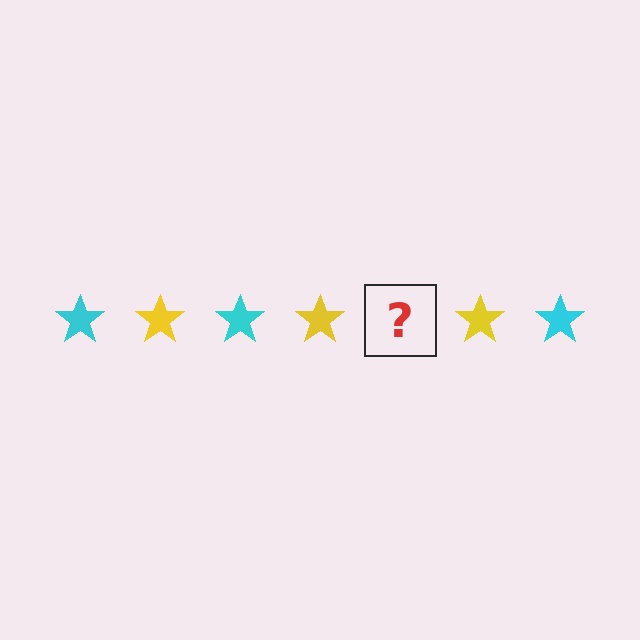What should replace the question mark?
The question mark should be replaced with a cyan star.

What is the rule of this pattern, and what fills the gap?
The rule is that the pattern cycles through cyan, yellow stars. The gap should be filled with a cyan star.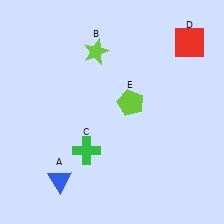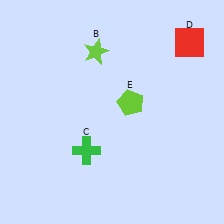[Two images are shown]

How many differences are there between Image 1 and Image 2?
There is 1 difference between the two images.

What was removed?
The blue triangle (A) was removed in Image 2.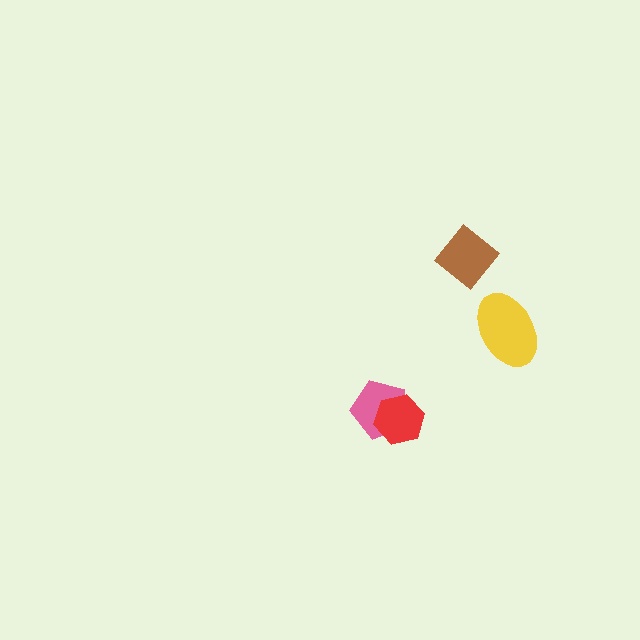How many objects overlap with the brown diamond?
0 objects overlap with the brown diamond.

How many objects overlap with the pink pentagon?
1 object overlaps with the pink pentagon.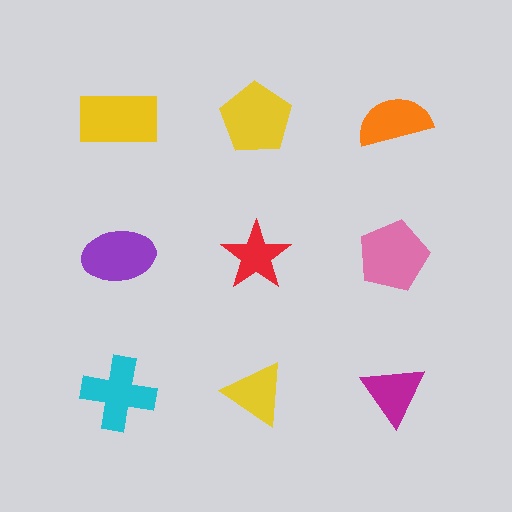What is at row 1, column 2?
A yellow pentagon.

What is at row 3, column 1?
A cyan cross.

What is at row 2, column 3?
A pink pentagon.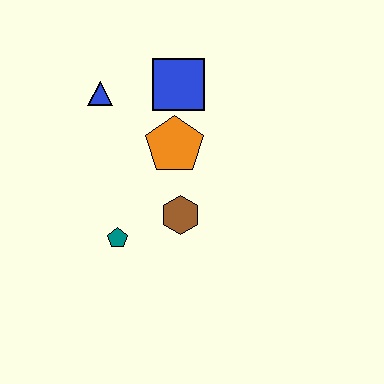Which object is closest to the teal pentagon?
The brown hexagon is closest to the teal pentagon.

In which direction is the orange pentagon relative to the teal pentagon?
The orange pentagon is above the teal pentagon.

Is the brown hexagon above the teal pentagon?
Yes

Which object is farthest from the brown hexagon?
The blue triangle is farthest from the brown hexagon.